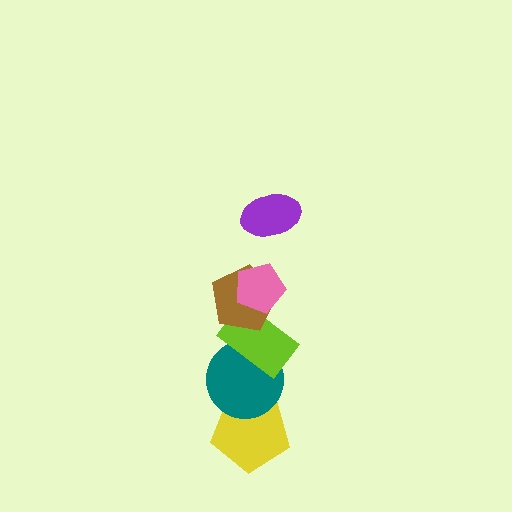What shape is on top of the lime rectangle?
The brown pentagon is on top of the lime rectangle.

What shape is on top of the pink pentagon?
The purple ellipse is on top of the pink pentagon.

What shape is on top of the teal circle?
The lime rectangle is on top of the teal circle.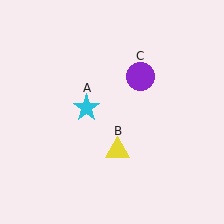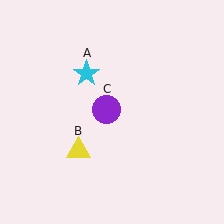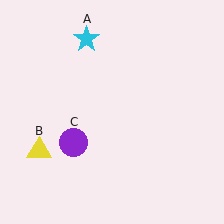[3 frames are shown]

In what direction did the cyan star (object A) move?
The cyan star (object A) moved up.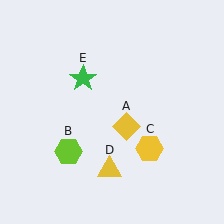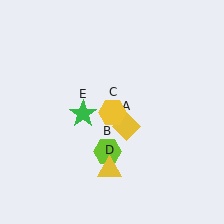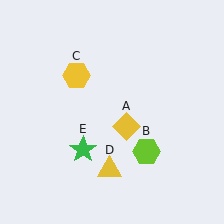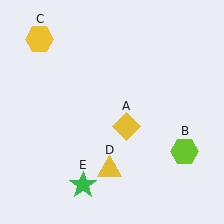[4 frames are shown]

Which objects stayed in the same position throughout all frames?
Yellow diamond (object A) and yellow triangle (object D) remained stationary.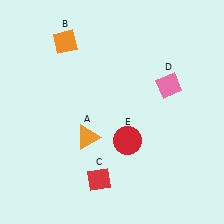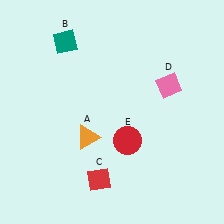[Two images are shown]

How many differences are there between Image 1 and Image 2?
There is 1 difference between the two images.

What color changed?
The diamond (B) changed from orange in Image 1 to teal in Image 2.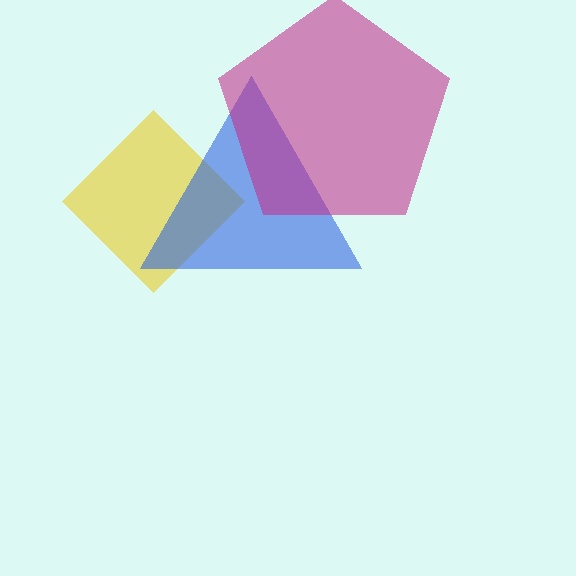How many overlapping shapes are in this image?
There are 3 overlapping shapes in the image.